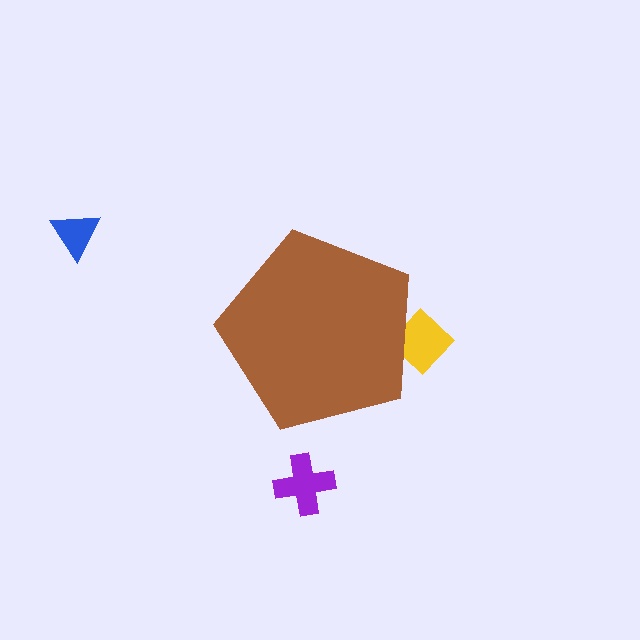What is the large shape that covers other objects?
A brown pentagon.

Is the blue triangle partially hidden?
No, the blue triangle is fully visible.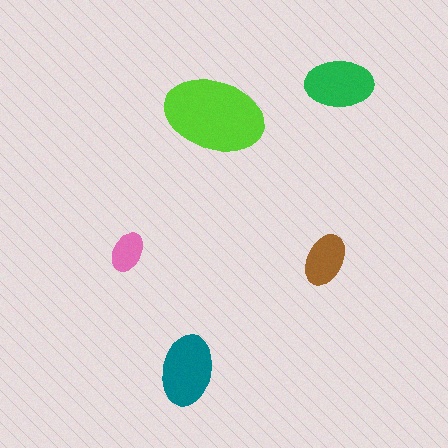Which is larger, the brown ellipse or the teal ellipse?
The teal one.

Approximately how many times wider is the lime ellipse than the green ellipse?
About 1.5 times wider.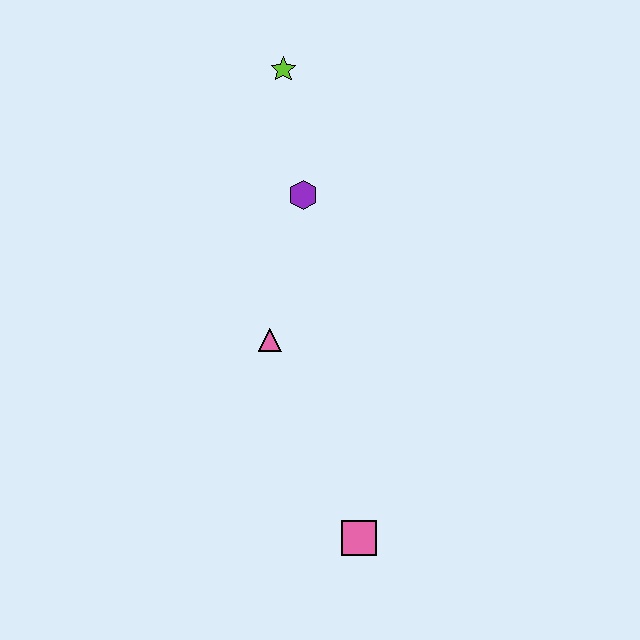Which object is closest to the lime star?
The purple hexagon is closest to the lime star.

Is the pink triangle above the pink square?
Yes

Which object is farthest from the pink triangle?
The lime star is farthest from the pink triangle.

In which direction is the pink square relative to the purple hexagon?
The pink square is below the purple hexagon.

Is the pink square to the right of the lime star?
Yes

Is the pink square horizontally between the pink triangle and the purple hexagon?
No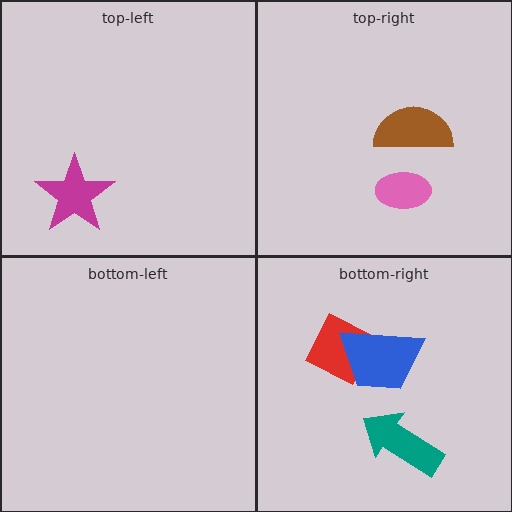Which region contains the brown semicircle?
The top-right region.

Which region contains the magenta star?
The top-left region.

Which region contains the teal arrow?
The bottom-right region.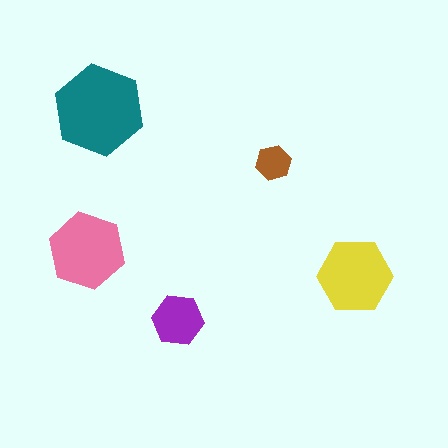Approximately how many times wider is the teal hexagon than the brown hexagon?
About 2.5 times wider.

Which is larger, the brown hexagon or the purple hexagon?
The purple one.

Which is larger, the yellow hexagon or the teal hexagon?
The teal one.